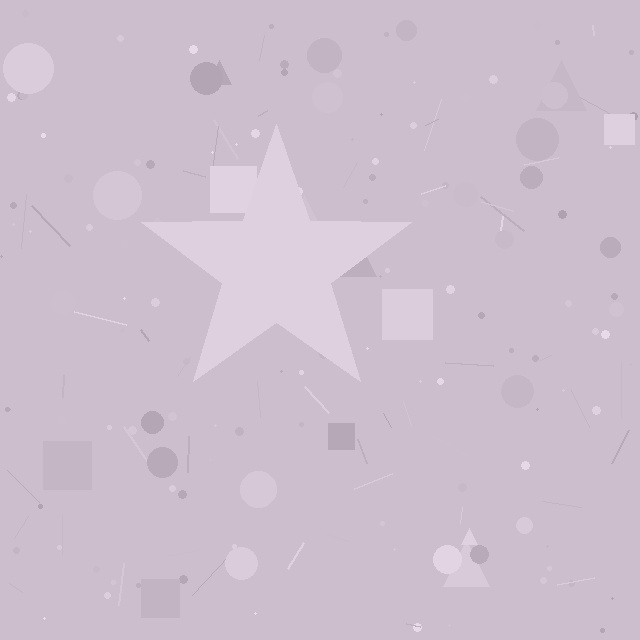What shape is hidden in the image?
A star is hidden in the image.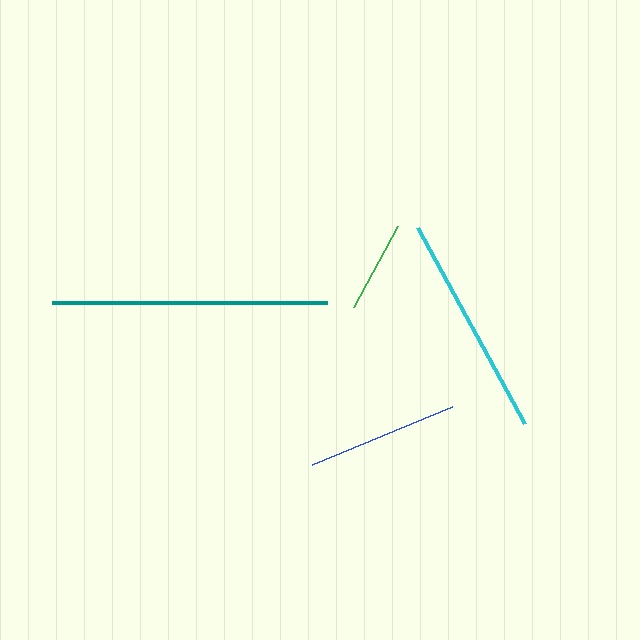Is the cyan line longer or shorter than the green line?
The cyan line is longer than the green line.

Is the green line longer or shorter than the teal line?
The teal line is longer than the green line.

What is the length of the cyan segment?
The cyan segment is approximately 223 pixels long.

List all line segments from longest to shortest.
From longest to shortest: teal, cyan, blue, green.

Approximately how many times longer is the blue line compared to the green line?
The blue line is approximately 1.6 times the length of the green line.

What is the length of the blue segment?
The blue segment is approximately 151 pixels long.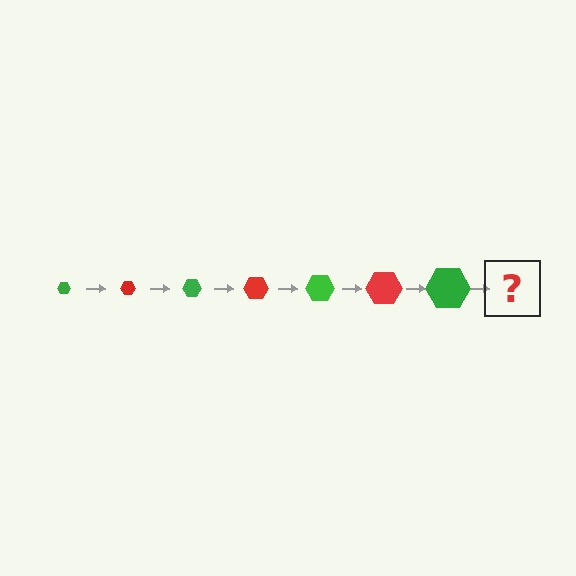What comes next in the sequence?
The next element should be a red hexagon, larger than the previous one.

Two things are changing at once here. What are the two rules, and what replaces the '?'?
The two rules are that the hexagon grows larger each step and the color cycles through green and red. The '?' should be a red hexagon, larger than the previous one.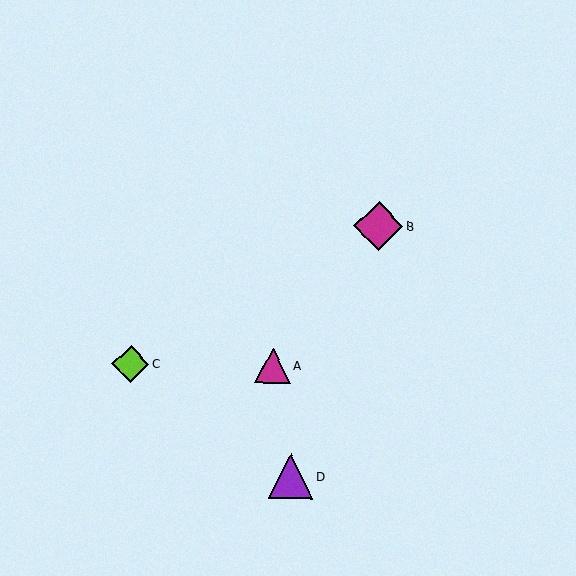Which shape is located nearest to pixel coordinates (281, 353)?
The magenta triangle (labeled A) at (273, 366) is nearest to that location.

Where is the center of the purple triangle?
The center of the purple triangle is at (291, 476).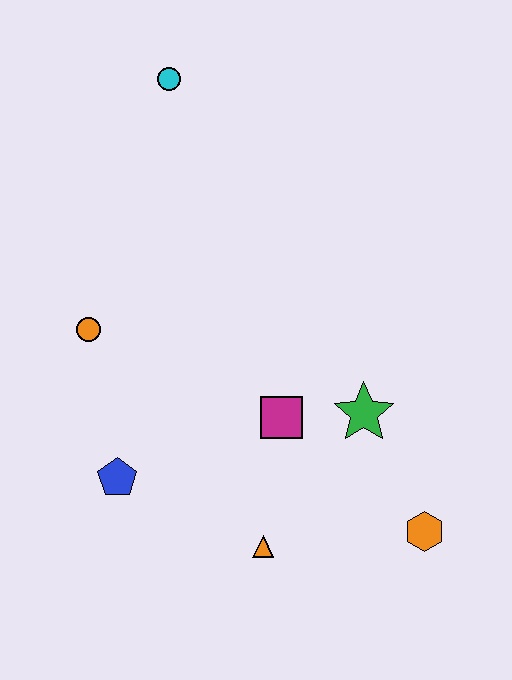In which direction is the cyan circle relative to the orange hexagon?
The cyan circle is above the orange hexagon.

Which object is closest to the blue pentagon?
The orange circle is closest to the blue pentagon.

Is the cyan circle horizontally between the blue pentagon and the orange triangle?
Yes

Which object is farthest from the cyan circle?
The orange hexagon is farthest from the cyan circle.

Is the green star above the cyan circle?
No